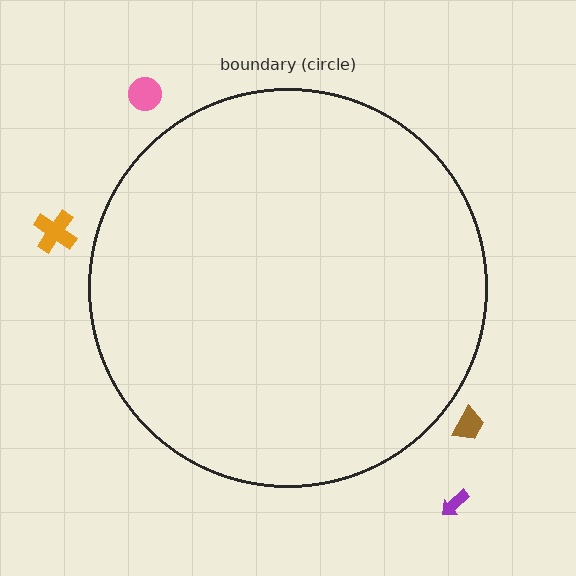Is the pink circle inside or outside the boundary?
Outside.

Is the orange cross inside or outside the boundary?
Outside.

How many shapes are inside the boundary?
0 inside, 4 outside.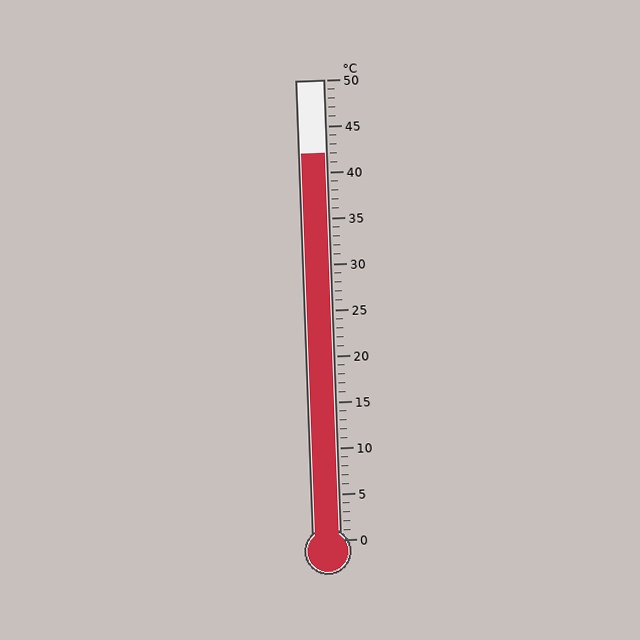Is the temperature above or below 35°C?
The temperature is above 35°C.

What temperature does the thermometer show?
The thermometer shows approximately 42°C.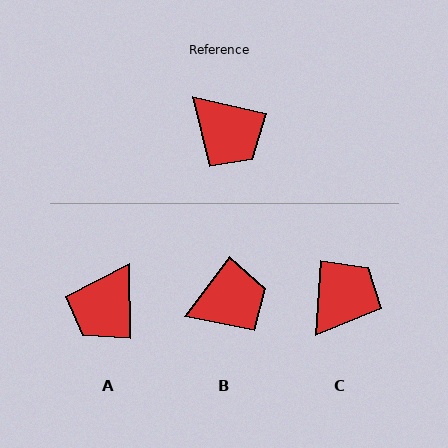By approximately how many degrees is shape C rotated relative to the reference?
Approximately 99 degrees counter-clockwise.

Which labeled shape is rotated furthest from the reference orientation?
C, about 99 degrees away.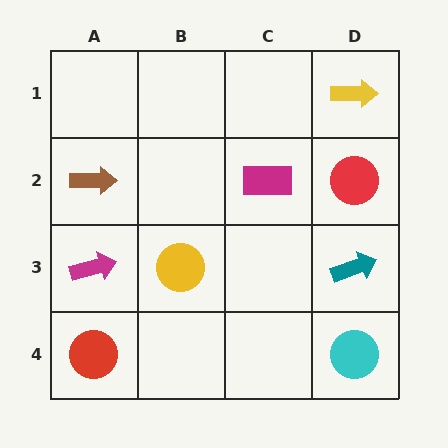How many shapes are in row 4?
2 shapes.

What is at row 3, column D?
A teal arrow.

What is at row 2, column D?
A red circle.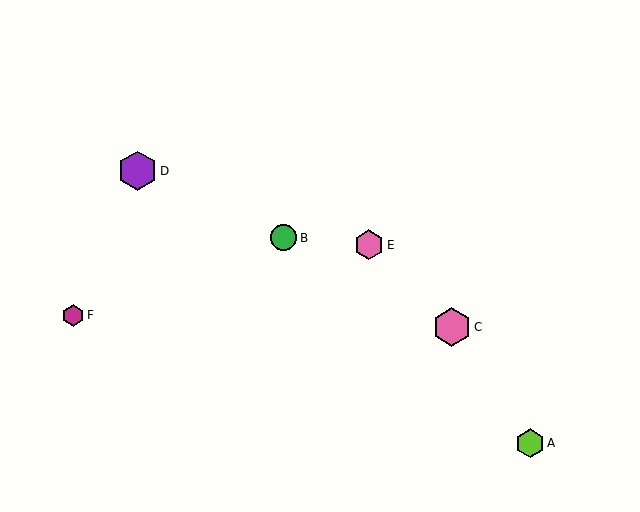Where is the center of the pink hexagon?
The center of the pink hexagon is at (452, 327).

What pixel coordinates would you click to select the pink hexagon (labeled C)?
Click at (452, 327) to select the pink hexagon C.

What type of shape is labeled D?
Shape D is a purple hexagon.